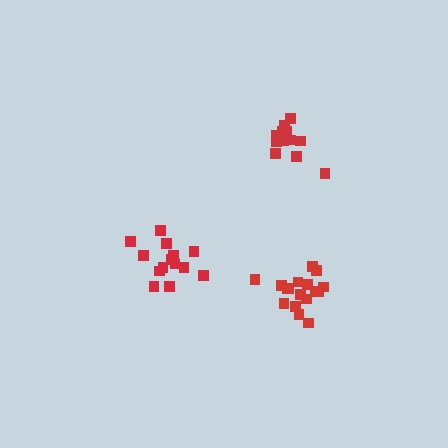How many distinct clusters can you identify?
There are 3 distinct clusters.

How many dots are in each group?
Group 1: 14 dots, Group 2: 13 dots, Group 3: 17 dots (44 total).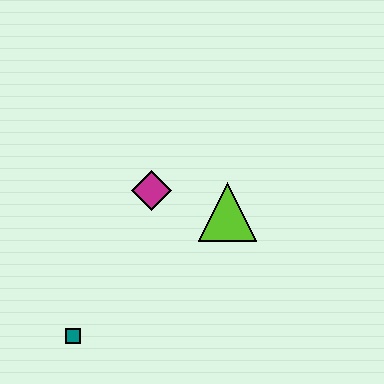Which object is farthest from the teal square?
The lime triangle is farthest from the teal square.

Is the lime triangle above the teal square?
Yes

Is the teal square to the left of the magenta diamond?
Yes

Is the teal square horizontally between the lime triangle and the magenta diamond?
No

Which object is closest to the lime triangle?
The magenta diamond is closest to the lime triangle.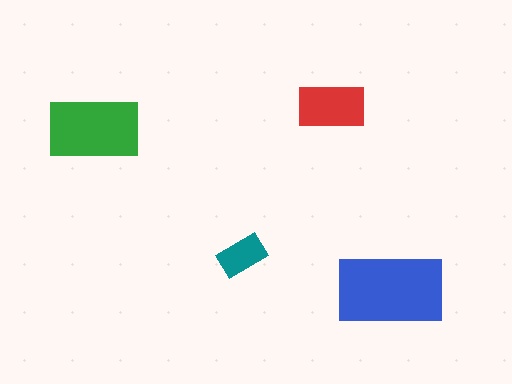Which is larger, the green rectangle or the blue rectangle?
The blue one.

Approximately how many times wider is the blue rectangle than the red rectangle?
About 1.5 times wider.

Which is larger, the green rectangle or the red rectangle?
The green one.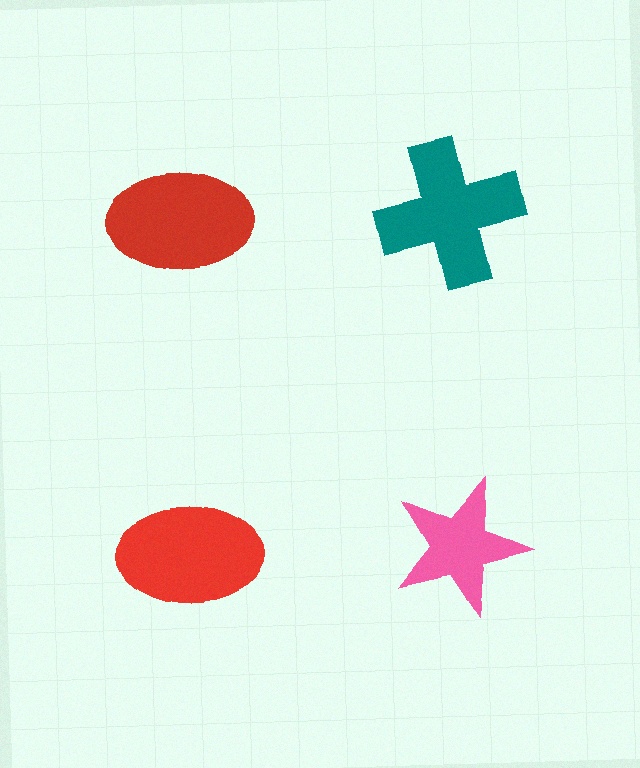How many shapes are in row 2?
2 shapes.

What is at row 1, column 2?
A teal cross.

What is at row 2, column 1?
A red ellipse.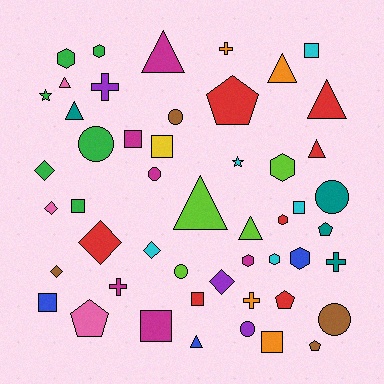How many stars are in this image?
There are 2 stars.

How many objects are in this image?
There are 50 objects.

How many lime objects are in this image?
There are 4 lime objects.